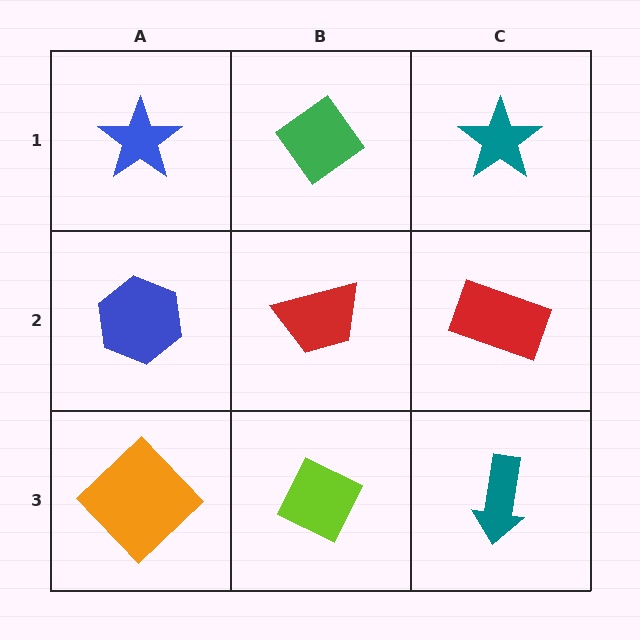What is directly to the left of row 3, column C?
A lime diamond.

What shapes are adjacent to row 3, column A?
A blue hexagon (row 2, column A), a lime diamond (row 3, column B).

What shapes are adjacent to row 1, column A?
A blue hexagon (row 2, column A), a green diamond (row 1, column B).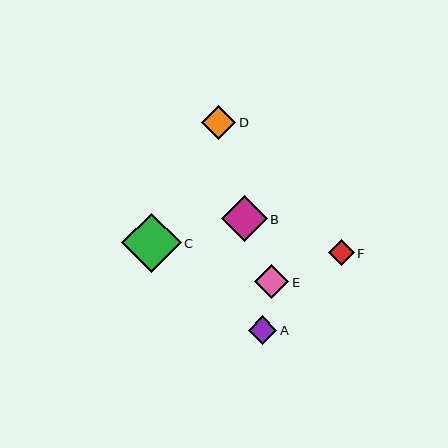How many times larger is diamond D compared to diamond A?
Diamond D is approximately 1.2 times the size of diamond A.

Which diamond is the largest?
Diamond C is the largest with a size of approximately 59 pixels.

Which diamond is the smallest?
Diamond F is the smallest with a size of approximately 26 pixels.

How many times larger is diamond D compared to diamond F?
Diamond D is approximately 1.4 times the size of diamond F.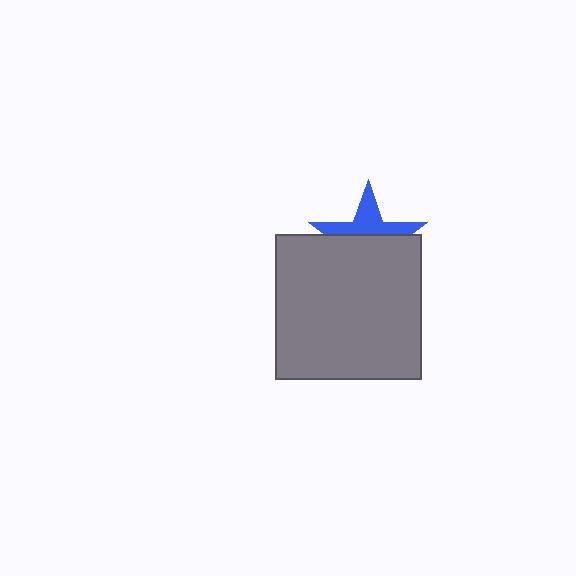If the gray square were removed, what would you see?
You would see the complete blue star.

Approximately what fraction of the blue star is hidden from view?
Roughly 59% of the blue star is hidden behind the gray square.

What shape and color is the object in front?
The object in front is a gray square.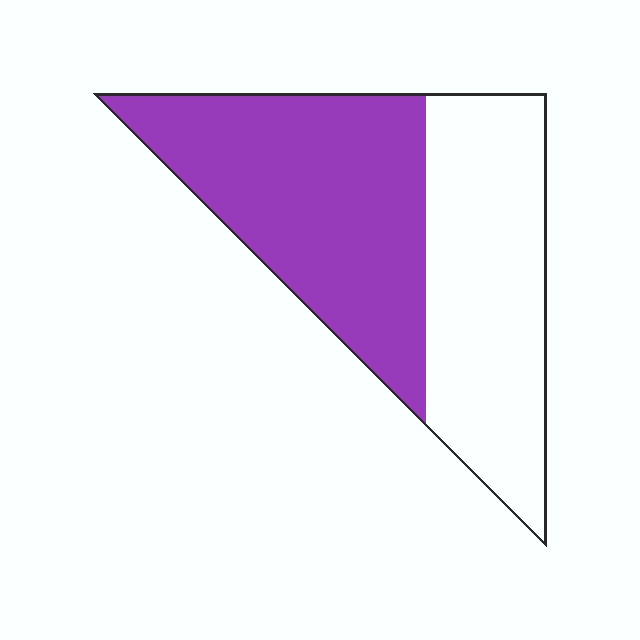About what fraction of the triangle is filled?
About one half (1/2).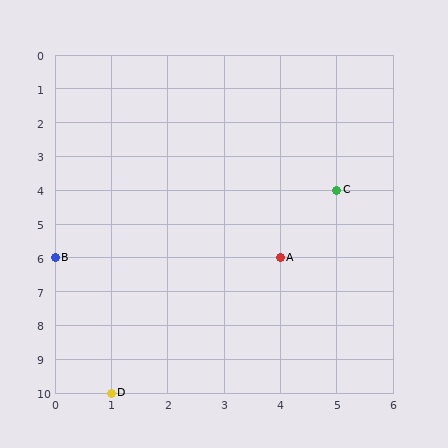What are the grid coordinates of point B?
Point B is at grid coordinates (0, 6).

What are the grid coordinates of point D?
Point D is at grid coordinates (1, 10).